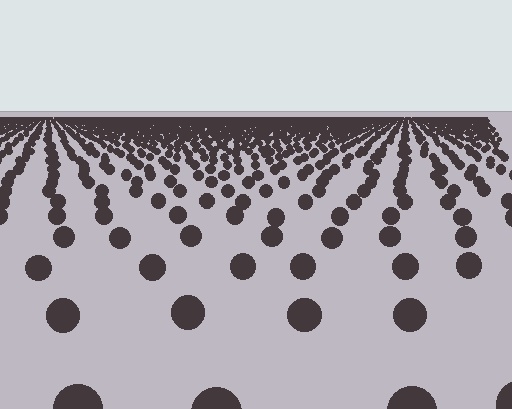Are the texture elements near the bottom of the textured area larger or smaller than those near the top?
Larger. Near the bottom, elements are closer to the viewer and appear at a bigger on-screen size.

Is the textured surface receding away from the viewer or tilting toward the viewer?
The surface is receding away from the viewer. Texture elements get smaller and denser toward the top.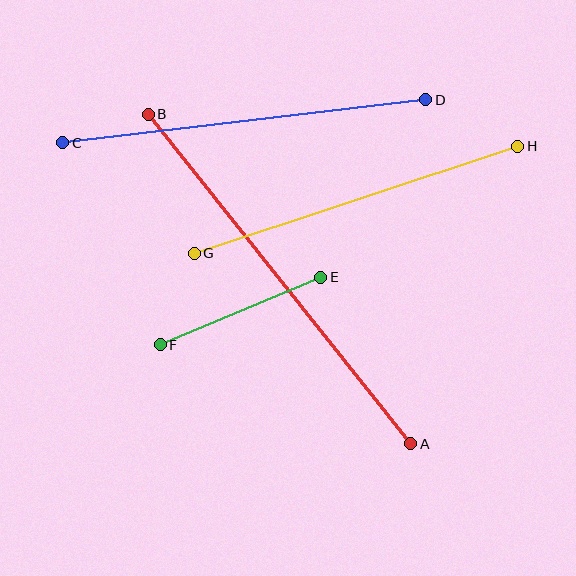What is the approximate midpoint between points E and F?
The midpoint is at approximately (240, 311) pixels.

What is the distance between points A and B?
The distance is approximately 421 pixels.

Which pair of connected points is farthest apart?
Points A and B are farthest apart.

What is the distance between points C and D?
The distance is approximately 365 pixels.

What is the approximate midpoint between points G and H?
The midpoint is at approximately (356, 200) pixels.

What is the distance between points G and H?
The distance is approximately 341 pixels.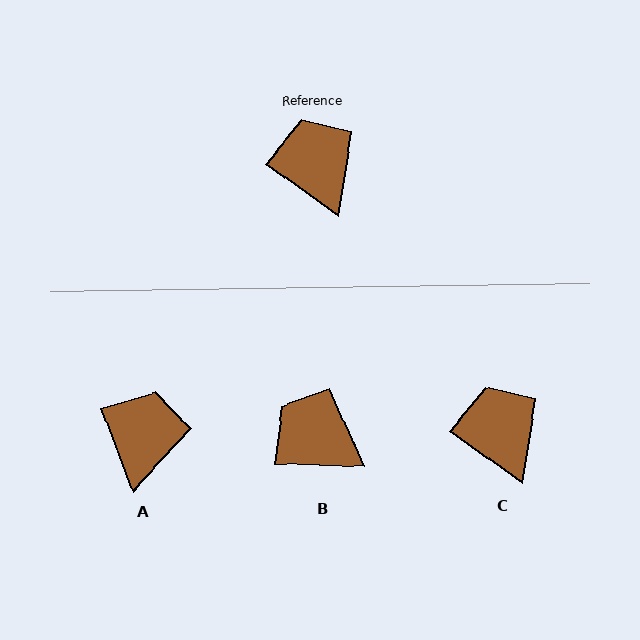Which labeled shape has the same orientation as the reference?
C.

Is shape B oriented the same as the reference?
No, it is off by about 33 degrees.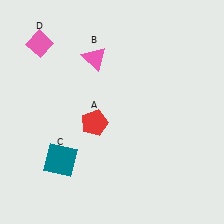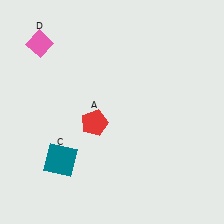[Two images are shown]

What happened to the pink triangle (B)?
The pink triangle (B) was removed in Image 2. It was in the top-left area of Image 1.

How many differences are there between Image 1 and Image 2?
There is 1 difference between the two images.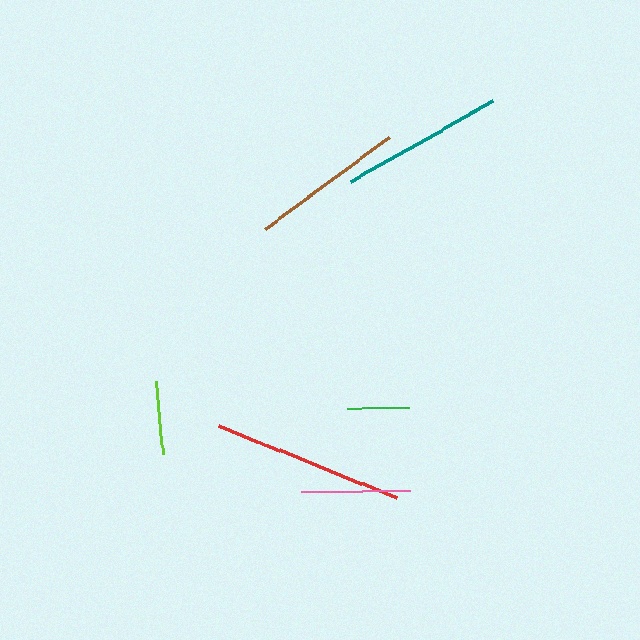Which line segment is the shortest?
The green line is the shortest at approximately 62 pixels.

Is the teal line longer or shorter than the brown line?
The teal line is longer than the brown line.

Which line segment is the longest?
The red line is the longest at approximately 192 pixels.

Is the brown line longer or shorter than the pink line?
The brown line is longer than the pink line.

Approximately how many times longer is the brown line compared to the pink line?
The brown line is approximately 1.4 times the length of the pink line.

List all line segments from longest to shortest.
From longest to shortest: red, teal, brown, pink, lime, green.